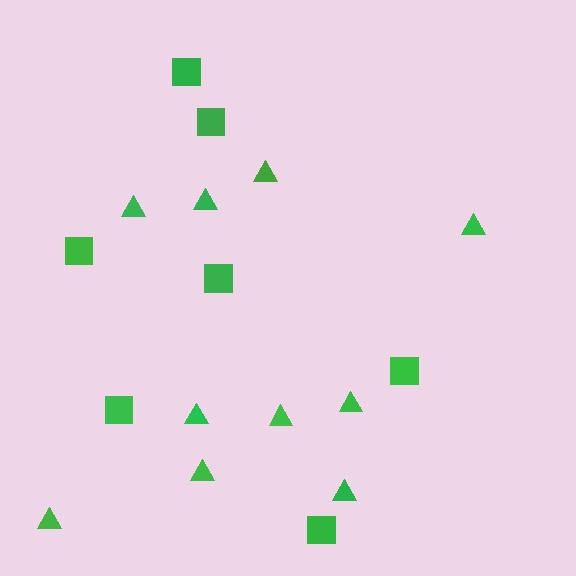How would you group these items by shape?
There are 2 groups: one group of triangles (10) and one group of squares (7).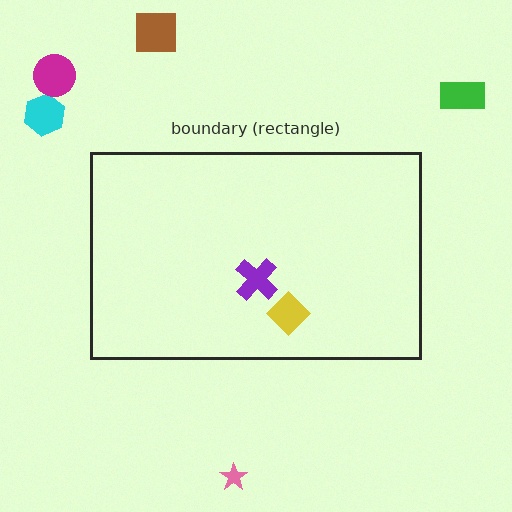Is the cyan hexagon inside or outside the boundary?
Outside.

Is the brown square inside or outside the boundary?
Outside.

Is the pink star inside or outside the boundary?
Outside.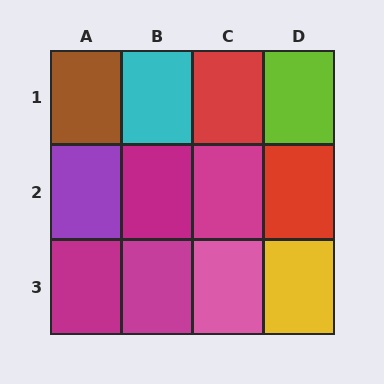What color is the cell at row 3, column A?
Magenta.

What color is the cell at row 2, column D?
Red.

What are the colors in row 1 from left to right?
Brown, cyan, red, lime.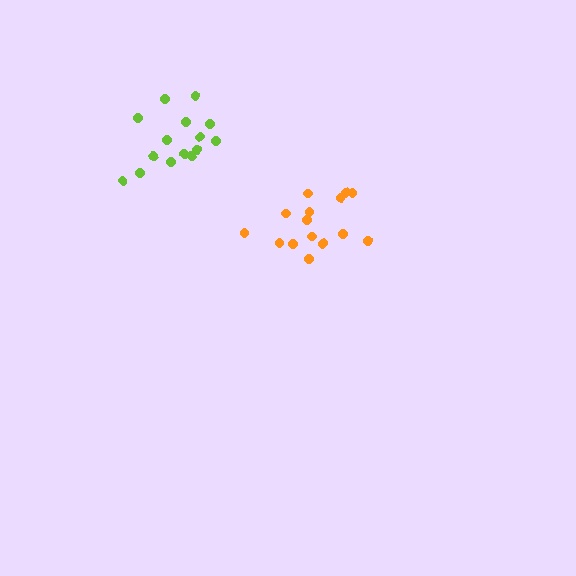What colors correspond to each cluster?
The clusters are colored: orange, lime.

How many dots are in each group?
Group 1: 15 dots, Group 2: 15 dots (30 total).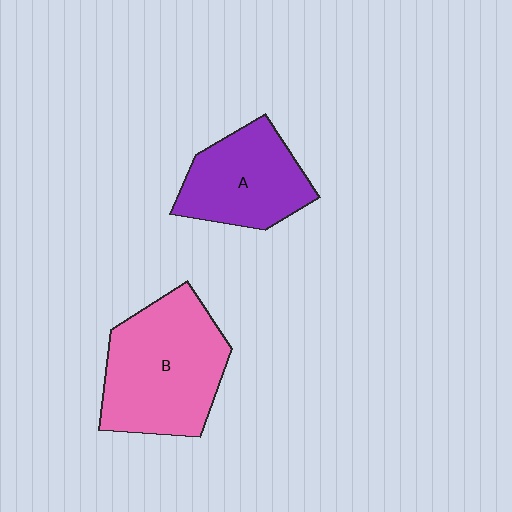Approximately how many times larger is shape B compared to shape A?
Approximately 1.4 times.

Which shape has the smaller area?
Shape A (purple).